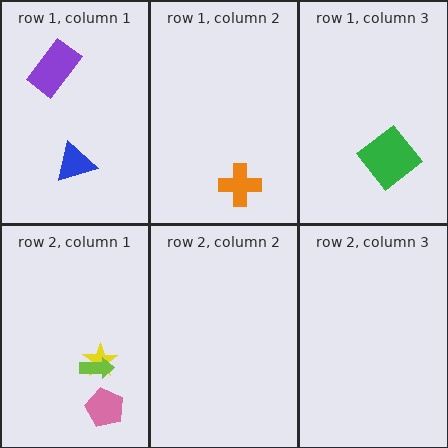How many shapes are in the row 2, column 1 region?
3.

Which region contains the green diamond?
The row 1, column 3 region.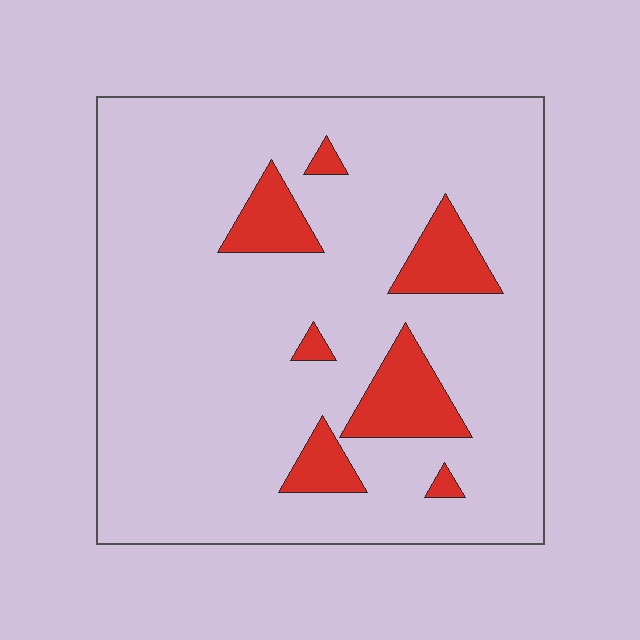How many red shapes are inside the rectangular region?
7.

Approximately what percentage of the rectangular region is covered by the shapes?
Approximately 10%.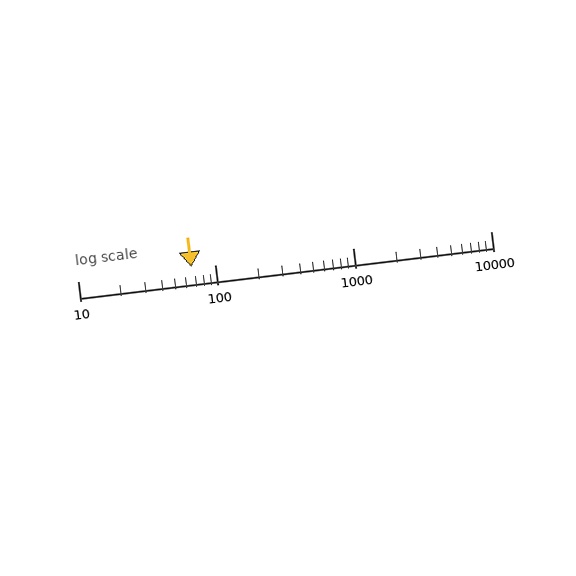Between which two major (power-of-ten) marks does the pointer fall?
The pointer is between 10 and 100.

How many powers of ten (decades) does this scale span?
The scale spans 3 decades, from 10 to 10000.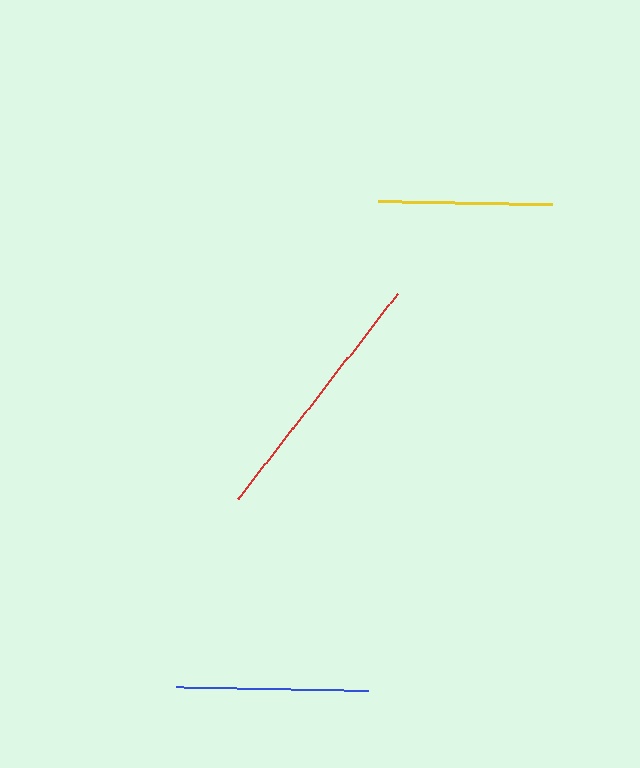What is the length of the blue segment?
The blue segment is approximately 191 pixels long.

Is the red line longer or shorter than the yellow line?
The red line is longer than the yellow line.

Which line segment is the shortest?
The yellow line is the shortest at approximately 174 pixels.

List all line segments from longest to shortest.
From longest to shortest: red, blue, yellow.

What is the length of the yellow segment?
The yellow segment is approximately 174 pixels long.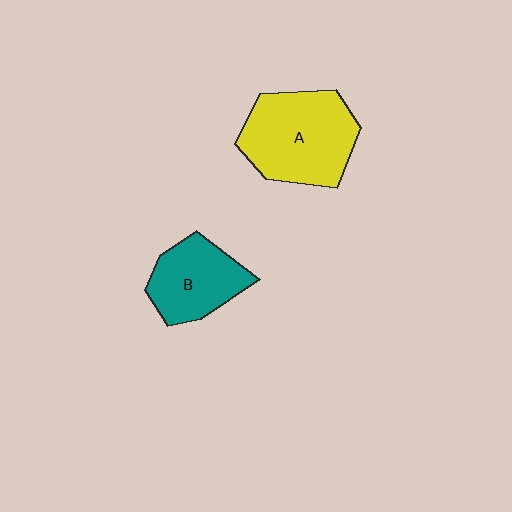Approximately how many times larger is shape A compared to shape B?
Approximately 1.5 times.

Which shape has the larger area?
Shape A (yellow).